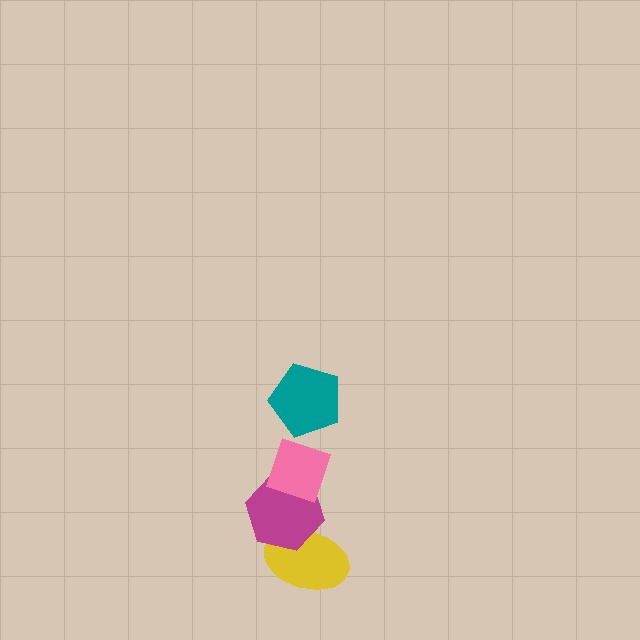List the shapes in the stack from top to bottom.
From top to bottom: the teal pentagon, the pink diamond, the magenta hexagon, the yellow ellipse.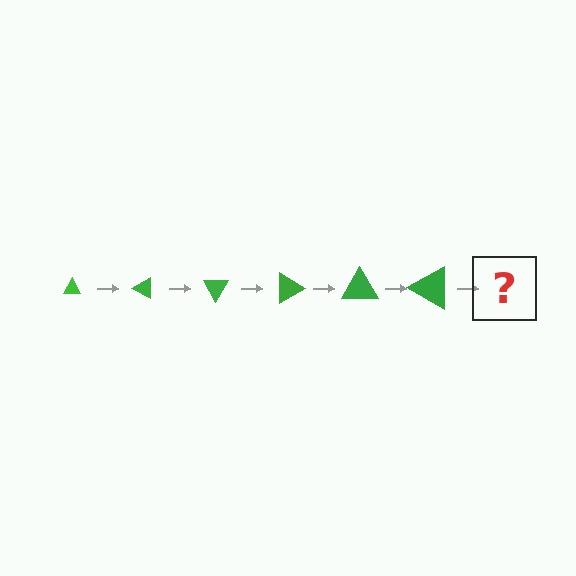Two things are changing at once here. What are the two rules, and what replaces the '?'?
The two rules are that the triangle grows larger each step and it rotates 30 degrees each step. The '?' should be a triangle, larger than the previous one and rotated 180 degrees from the start.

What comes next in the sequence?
The next element should be a triangle, larger than the previous one and rotated 180 degrees from the start.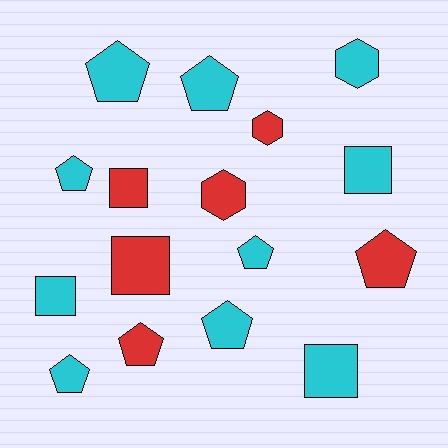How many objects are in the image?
There are 16 objects.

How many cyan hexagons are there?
There is 1 cyan hexagon.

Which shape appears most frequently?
Pentagon, with 8 objects.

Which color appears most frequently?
Cyan, with 10 objects.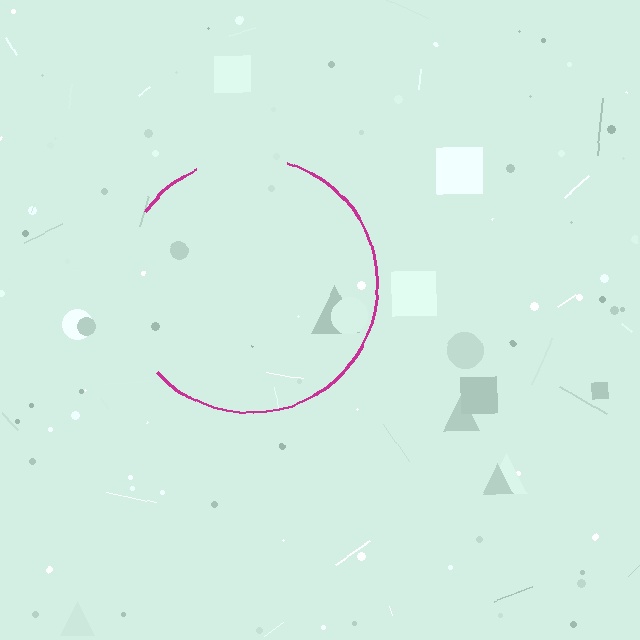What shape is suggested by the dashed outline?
The dashed outline suggests a circle.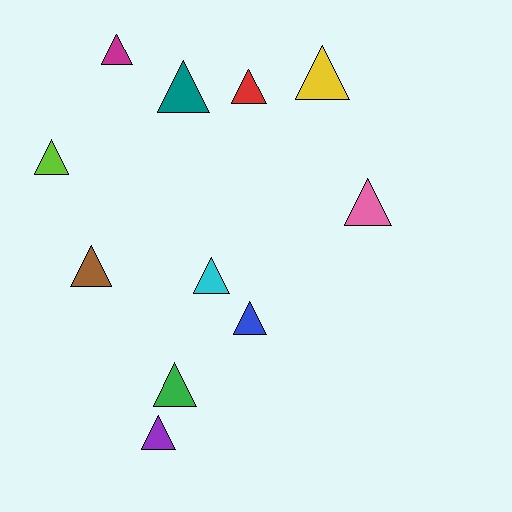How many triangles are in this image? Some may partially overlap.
There are 11 triangles.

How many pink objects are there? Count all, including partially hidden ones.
There is 1 pink object.